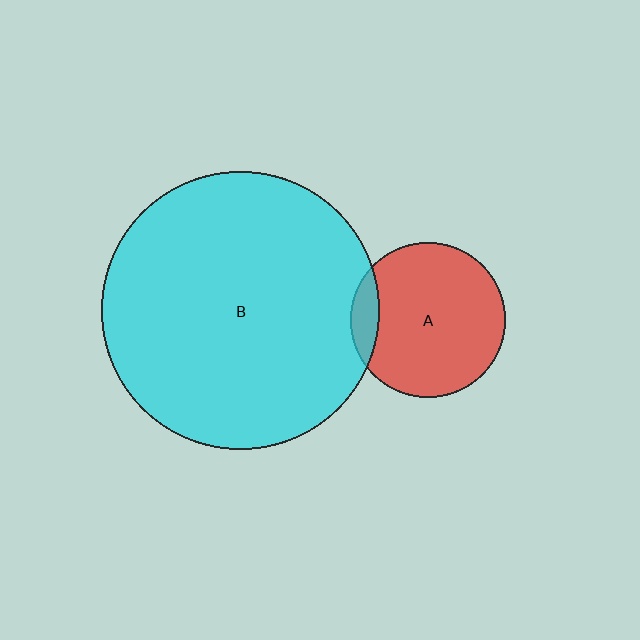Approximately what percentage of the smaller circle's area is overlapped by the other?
Approximately 10%.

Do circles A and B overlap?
Yes.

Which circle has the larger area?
Circle B (cyan).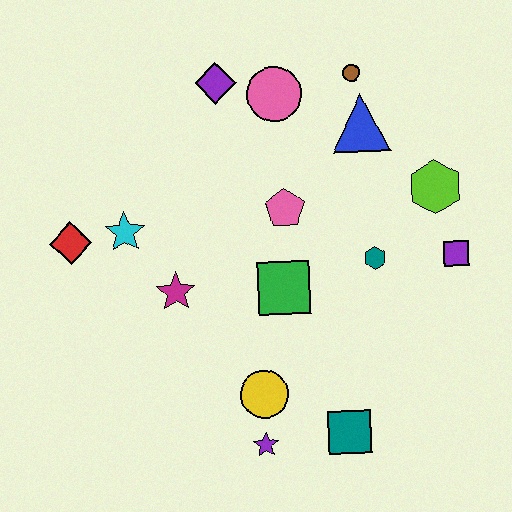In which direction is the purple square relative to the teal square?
The purple square is above the teal square.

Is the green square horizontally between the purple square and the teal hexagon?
No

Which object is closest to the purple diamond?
The pink circle is closest to the purple diamond.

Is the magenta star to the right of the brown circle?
No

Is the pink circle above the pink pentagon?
Yes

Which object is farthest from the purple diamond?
The teal square is farthest from the purple diamond.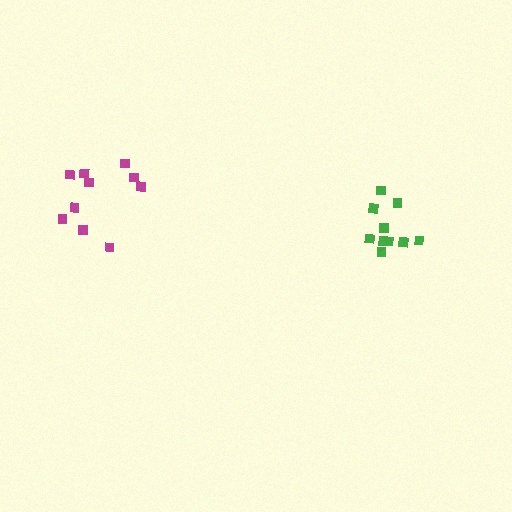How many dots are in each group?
Group 1: 10 dots, Group 2: 10 dots (20 total).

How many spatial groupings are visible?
There are 2 spatial groupings.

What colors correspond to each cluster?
The clusters are colored: green, magenta.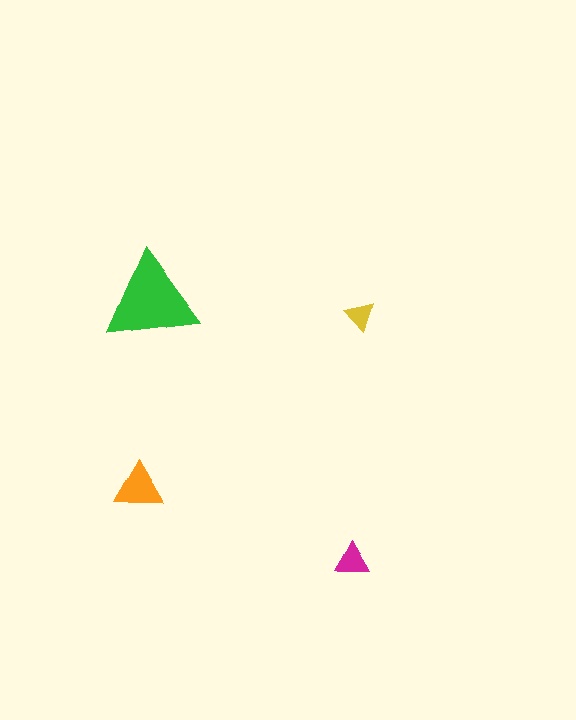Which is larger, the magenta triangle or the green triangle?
The green one.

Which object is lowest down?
The magenta triangle is bottommost.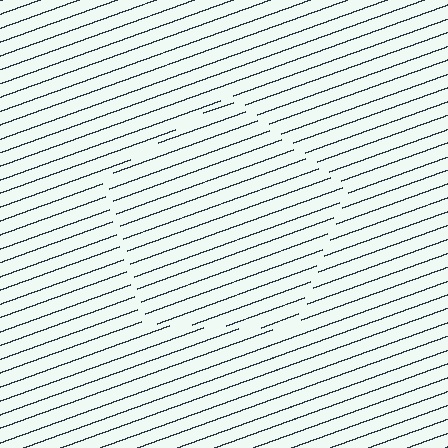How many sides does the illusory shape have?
5 sides — the line-ends trace a pentagon.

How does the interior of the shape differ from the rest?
The interior of the shape contains the same grating, shifted by half a period — the contour is defined by the phase discontinuity where line-ends from the inner and outer gratings abut.